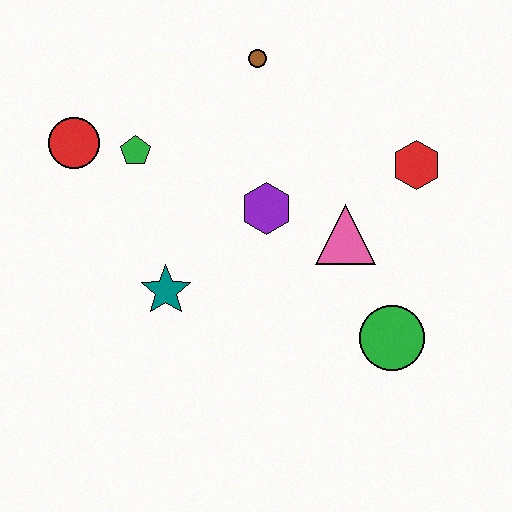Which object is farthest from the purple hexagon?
The red circle is farthest from the purple hexagon.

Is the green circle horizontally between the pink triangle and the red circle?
No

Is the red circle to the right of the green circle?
No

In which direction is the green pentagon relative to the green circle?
The green pentagon is to the left of the green circle.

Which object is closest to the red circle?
The green pentagon is closest to the red circle.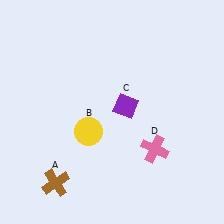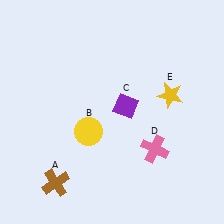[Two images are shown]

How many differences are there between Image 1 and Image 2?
There is 1 difference between the two images.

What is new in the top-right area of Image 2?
A yellow star (E) was added in the top-right area of Image 2.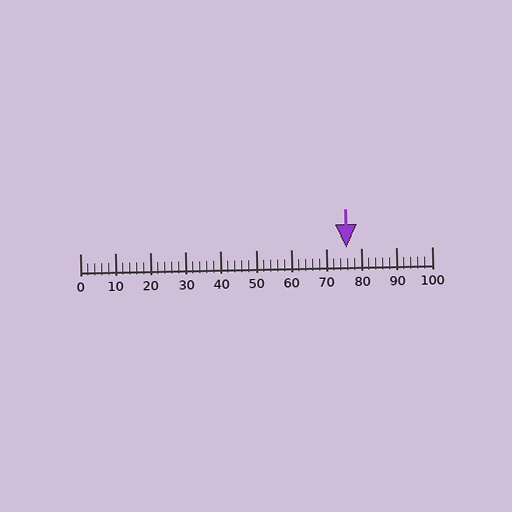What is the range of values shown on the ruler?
The ruler shows values from 0 to 100.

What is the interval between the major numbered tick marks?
The major tick marks are spaced 10 units apart.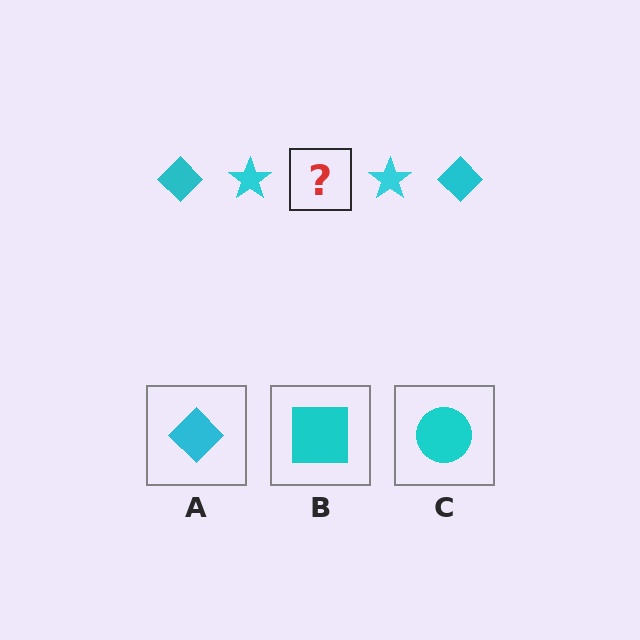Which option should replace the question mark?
Option A.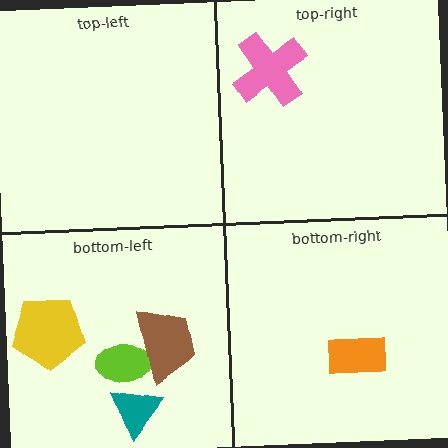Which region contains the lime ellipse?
The bottom-left region.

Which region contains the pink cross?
The top-right region.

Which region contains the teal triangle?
The bottom-left region.